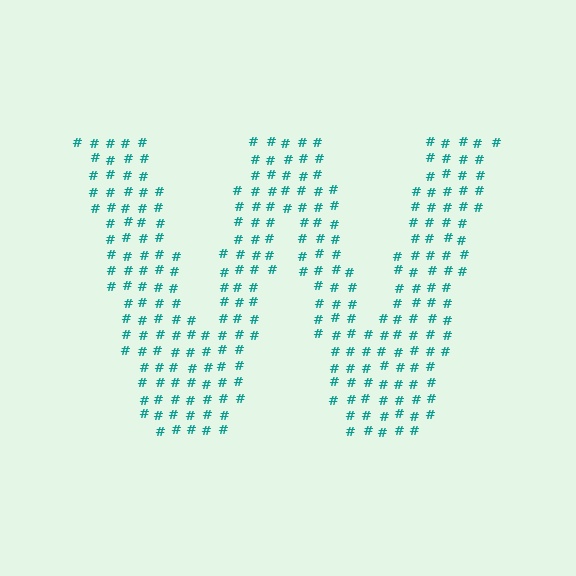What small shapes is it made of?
It is made of small hash symbols.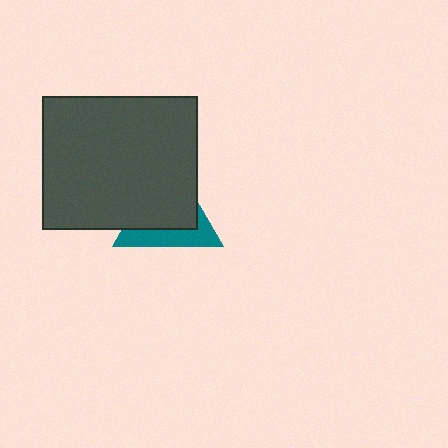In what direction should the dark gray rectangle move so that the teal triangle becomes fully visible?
The dark gray rectangle should move toward the upper-left. That is the shortest direction to clear the overlap and leave the teal triangle fully visible.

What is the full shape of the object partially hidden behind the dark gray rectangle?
The partially hidden object is a teal triangle.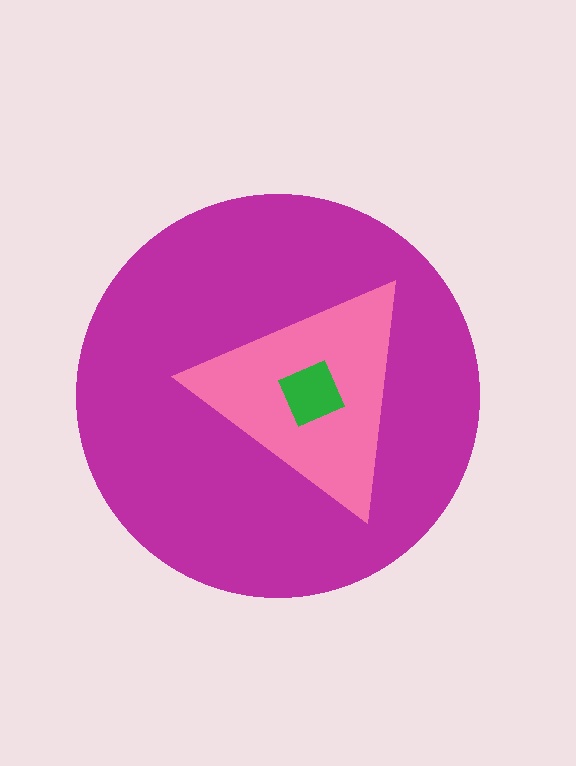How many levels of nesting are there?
3.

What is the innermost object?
The green diamond.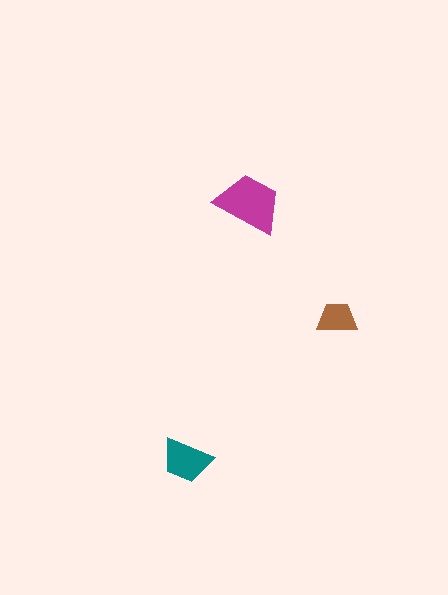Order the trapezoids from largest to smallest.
the magenta one, the teal one, the brown one.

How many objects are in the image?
There are 3 objects in the image.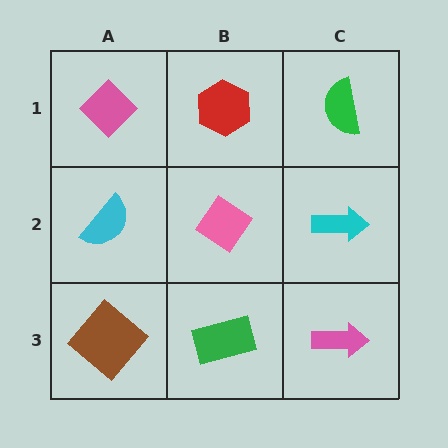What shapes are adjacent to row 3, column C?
A cyan arrow (row 2, column C), a green rectangle (row 3, column B).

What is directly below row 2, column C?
A pink arrow.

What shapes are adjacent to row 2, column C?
A green semicircle (row 1, column C), a pink arrow (row 3, column C), a pink diamond (row 2, column B).